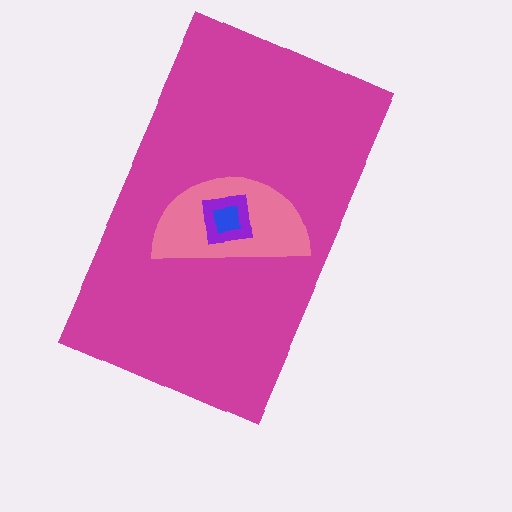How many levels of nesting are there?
4.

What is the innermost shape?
The blue square.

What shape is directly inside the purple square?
The blue square.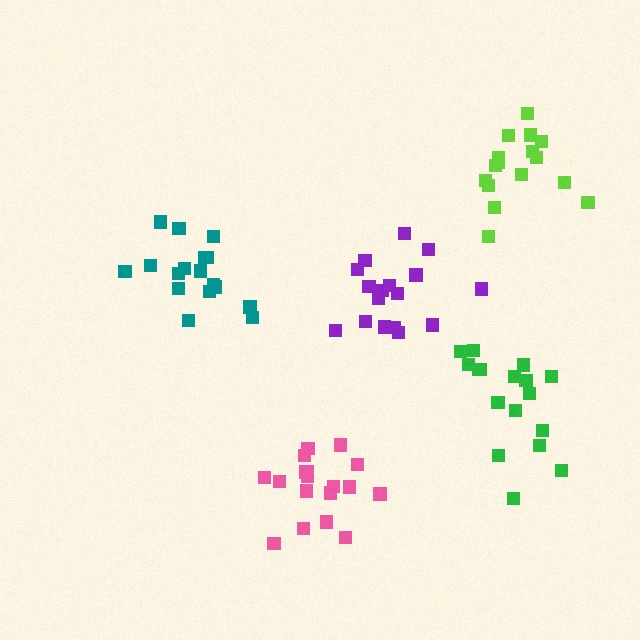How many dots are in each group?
Group 1: 17 dots, Group 2: 19 dots, Group 3: 17 dots, Group 4: 17 dots, Group 5: 16 dots (86 total).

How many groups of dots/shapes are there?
There are 5 groups.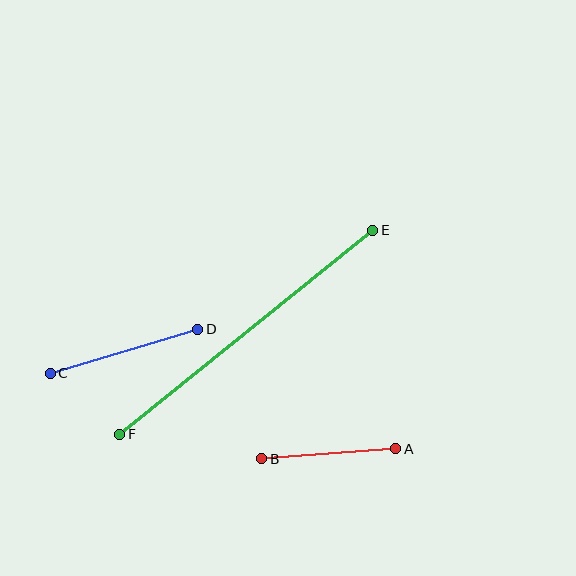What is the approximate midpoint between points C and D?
The midpoint is at approximately (124, 351) pixels.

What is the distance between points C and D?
The distance is approximately 154 pixels.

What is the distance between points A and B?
The distance is approximately 134 pixels.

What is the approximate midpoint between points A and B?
The midpoint is at approximately (329, 454) pixels.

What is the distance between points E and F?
The distance is approximately 325 pixels.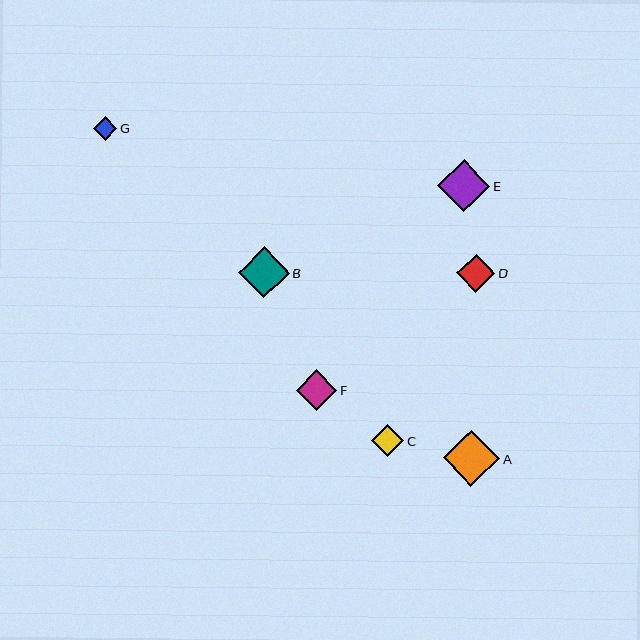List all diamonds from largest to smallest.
From largest to smallest: A, E, B, F, D, C, G.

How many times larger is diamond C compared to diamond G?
Diamond C is approximately 1.4 times the size of diamond G.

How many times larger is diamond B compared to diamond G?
Diamond B is approximately 2.2 times the size of diamond G.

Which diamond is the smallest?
Diamond G is the smallest with a size of approximately 23 pixels.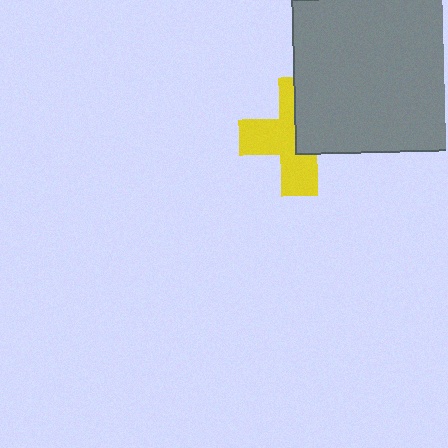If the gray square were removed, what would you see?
You would see the complete yellow cross.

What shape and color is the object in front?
The object in front is a gray square.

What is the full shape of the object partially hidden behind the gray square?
The partially hidden object is a yellow cross.